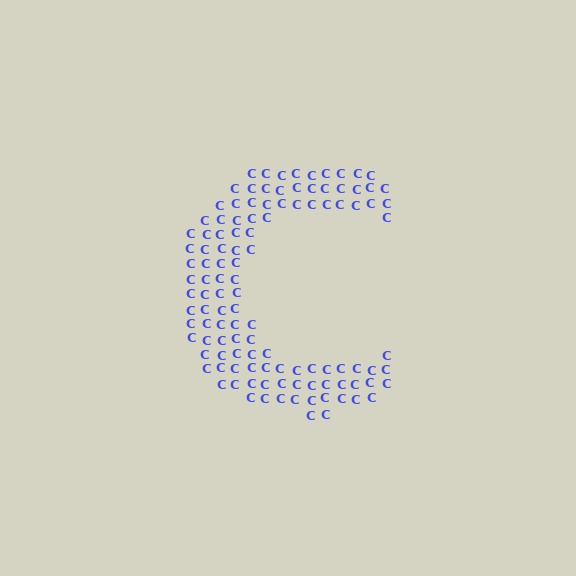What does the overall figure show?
The overall figure shows the letter C.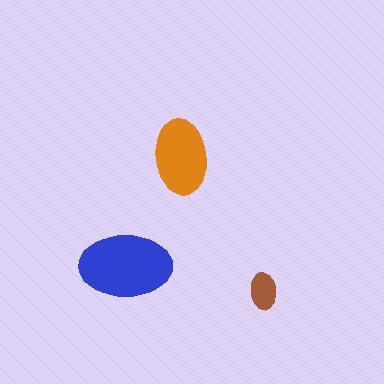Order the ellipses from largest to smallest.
the blue one, the orange one, the brown one.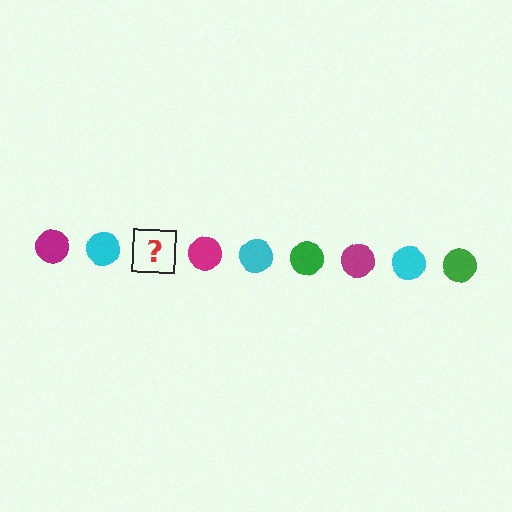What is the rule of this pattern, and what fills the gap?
The rule is that the pattern cycles through magenta, cyan, green circles. The gap should be filled with a green circle.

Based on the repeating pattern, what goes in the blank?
The blank should be a green circle.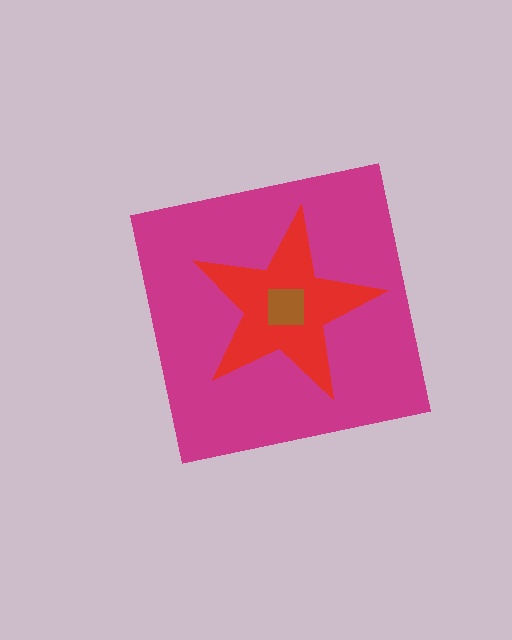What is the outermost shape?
The magenta square.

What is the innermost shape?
The brown square.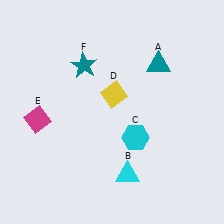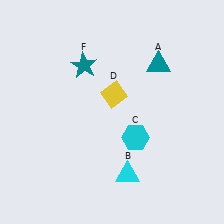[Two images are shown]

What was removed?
The magenta diamond (E) was removed in Image 2.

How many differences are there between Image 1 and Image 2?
There is 1 difference between the two images.